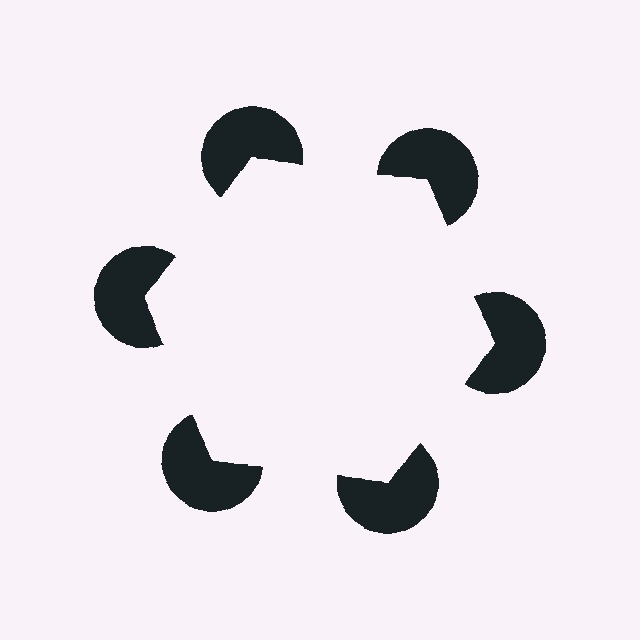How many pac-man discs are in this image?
There are 6 — one at each vertex of the illusory hexagon.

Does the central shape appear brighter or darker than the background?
It typically appears slightly brighter than the background, even though no actual brightness change is drawn.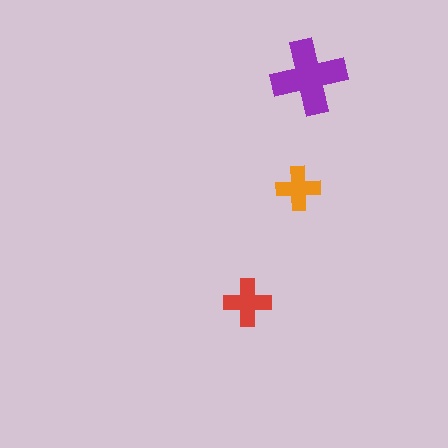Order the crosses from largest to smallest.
the purple one, the red one, the orange one.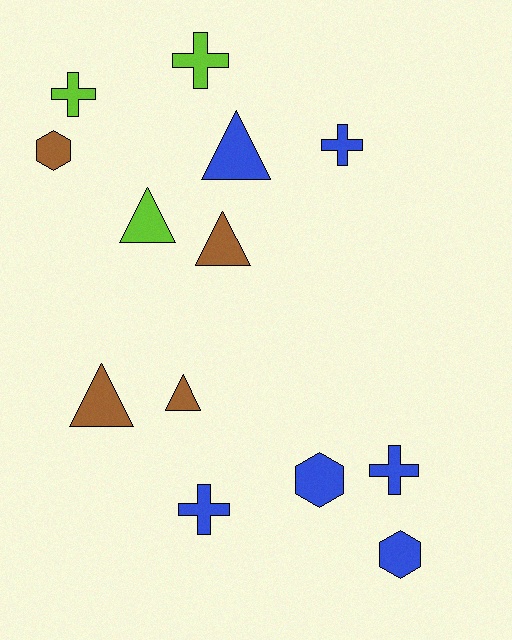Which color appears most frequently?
Blue, with 6 objects.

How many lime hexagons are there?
There are no lime hexagons.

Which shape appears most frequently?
Triangle, with 5 objects.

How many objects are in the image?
There are 13 objects.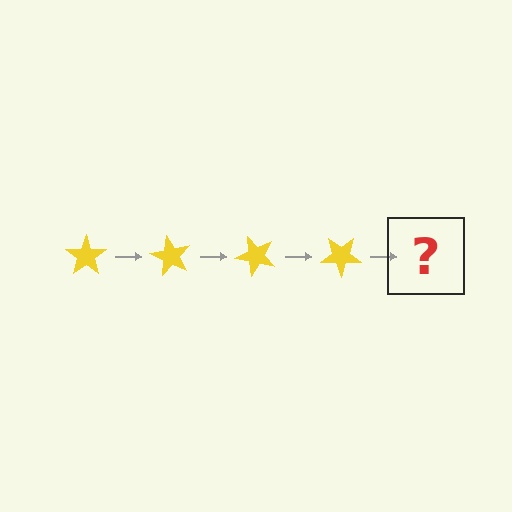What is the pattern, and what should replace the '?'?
The pattern is that the star rotates 60 degrees each step. The '?' should be a yellow star rotated 240 degrees.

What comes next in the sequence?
The next element should be a yellow star rotated 240 degrees.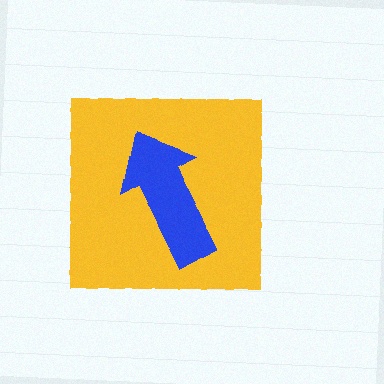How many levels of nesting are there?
2.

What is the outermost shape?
The yellow square.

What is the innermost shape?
The blue arrow.